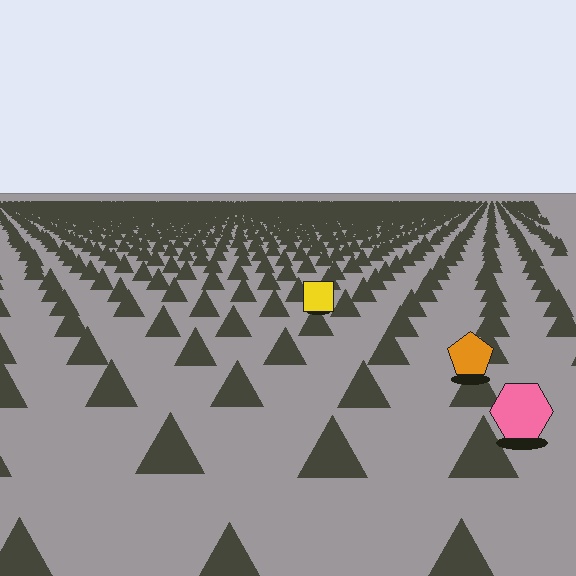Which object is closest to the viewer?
The pink hexagon is closest. The texture marks near it are larger and more spread out.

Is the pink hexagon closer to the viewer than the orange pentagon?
Yes. The pink hexagon is closer — you can tell from the texture gradient: the ground texture is coarser near it.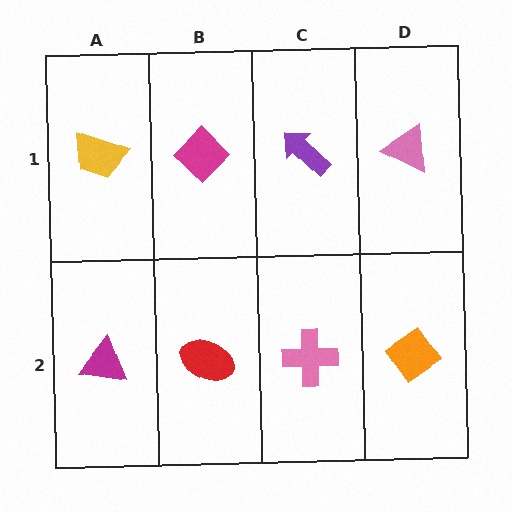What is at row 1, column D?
A pink triangle.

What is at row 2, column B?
A red ellipse.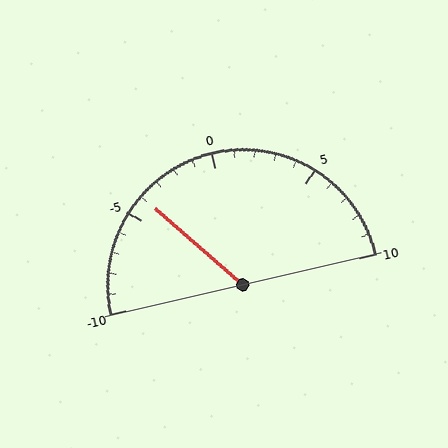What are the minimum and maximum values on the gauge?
The gauge ranges from -10 to 10.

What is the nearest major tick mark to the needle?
The nearest major tick mark is -5.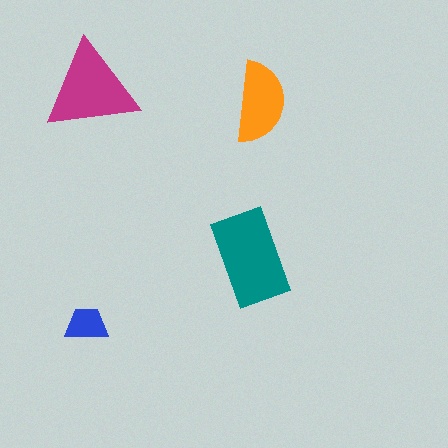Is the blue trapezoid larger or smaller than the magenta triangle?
Smaller.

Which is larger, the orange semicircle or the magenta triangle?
The magenta triangle.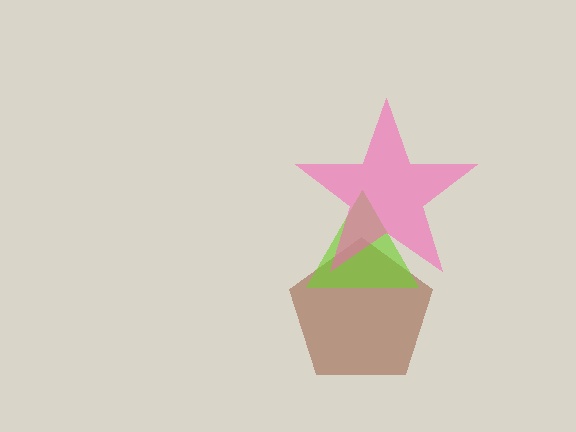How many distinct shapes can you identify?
There are 3 distinct shapes: a brown pentagon, a lime triangle, a pink star.